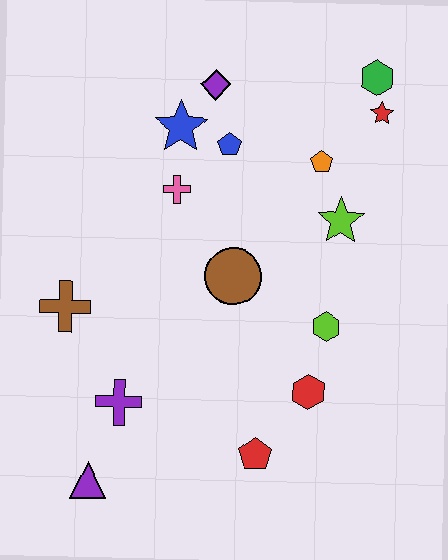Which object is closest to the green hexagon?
The red star is closest to the green hexagon.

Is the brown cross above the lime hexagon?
Yes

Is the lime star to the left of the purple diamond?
No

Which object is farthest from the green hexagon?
The purple triangle is farthest from the green hexagon.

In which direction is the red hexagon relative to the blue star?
The red hexagon is below the blue star.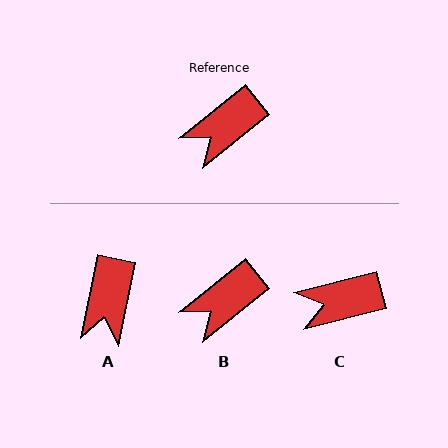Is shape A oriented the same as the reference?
No, it is off by about 39 degrees.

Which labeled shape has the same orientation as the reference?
B.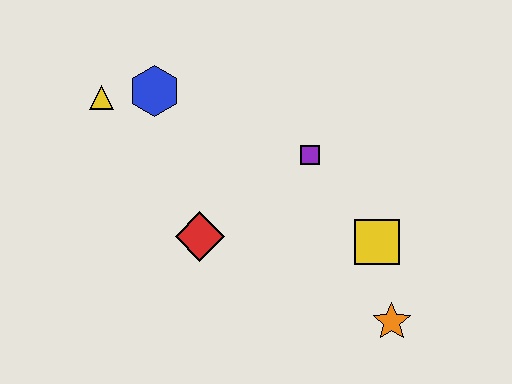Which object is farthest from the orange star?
The yellow triangle is farthest from the orange star.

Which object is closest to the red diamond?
The purple square is closest to the red diamond.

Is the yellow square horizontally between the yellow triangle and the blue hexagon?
No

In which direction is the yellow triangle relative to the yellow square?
The yellow triangle is to the left of the yellow square.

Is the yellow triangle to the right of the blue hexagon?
No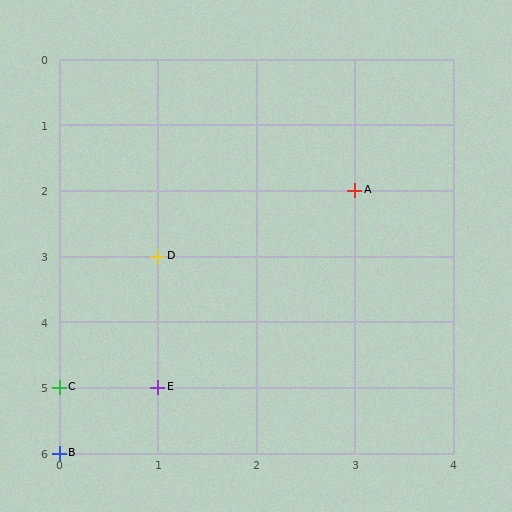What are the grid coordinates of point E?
Point E is at grid coordinates (1, 5).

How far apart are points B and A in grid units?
Points B and A are 3 columns and 4 rows apart (about 5.0 grid units diagonally).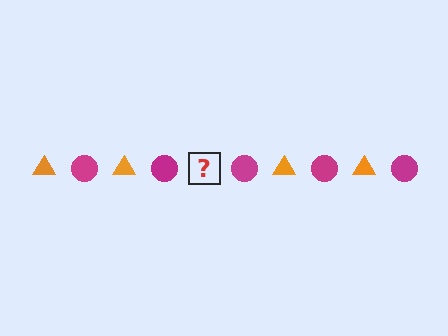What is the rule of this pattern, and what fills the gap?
The rule is that the pattern alternates between orange triangle and magenta circle. The gap should be filled with an orange triangle.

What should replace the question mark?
The question mark should be replaced with an orange triangle.